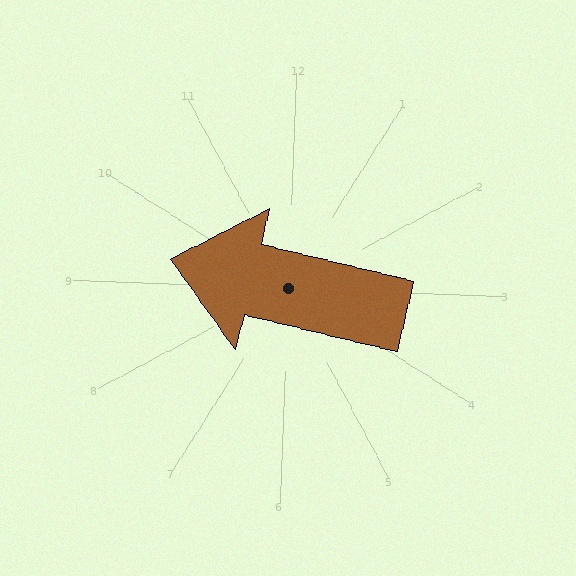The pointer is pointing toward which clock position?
Roughly 9 o'clock.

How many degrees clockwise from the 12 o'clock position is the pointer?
Approximately 282 degrees.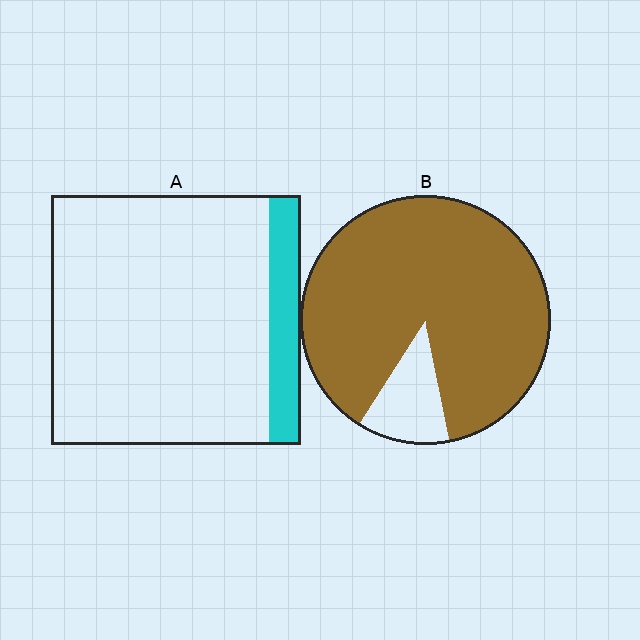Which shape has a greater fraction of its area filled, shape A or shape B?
Shape B.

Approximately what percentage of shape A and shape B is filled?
A is approximately 15% and B is approximately 90%.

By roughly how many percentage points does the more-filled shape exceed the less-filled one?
By roughly 75 percentage points (B over A).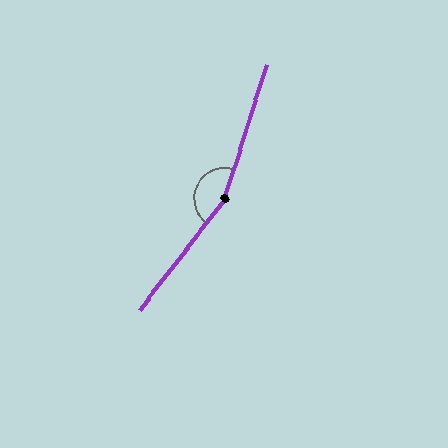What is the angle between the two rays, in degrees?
Approximately 160 degrees.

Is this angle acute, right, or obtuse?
It is obtuse.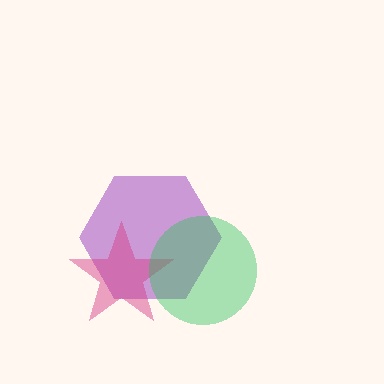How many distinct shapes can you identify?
There are 3 distinct shapes: a purple hexagon, a magenta star, a green circle.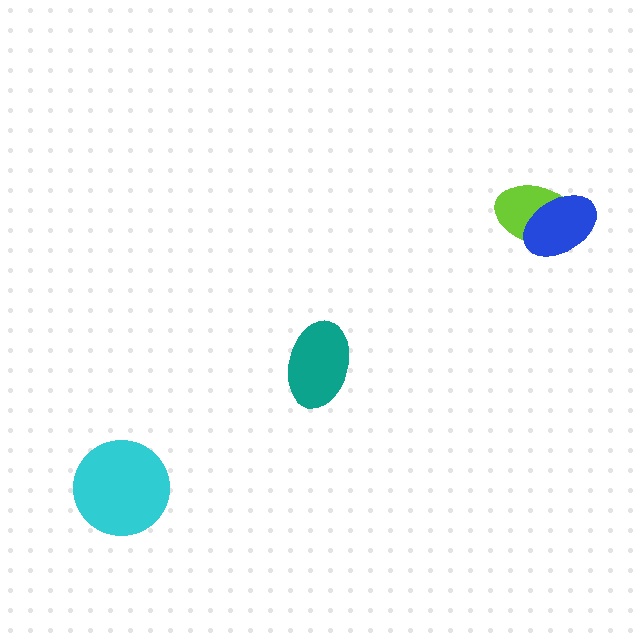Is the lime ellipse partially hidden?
Yes, it is partially covered by another shape.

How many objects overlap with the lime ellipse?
1 object overlaps with the lime ellipse.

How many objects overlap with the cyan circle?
0 objects overlap with the cyan circle.